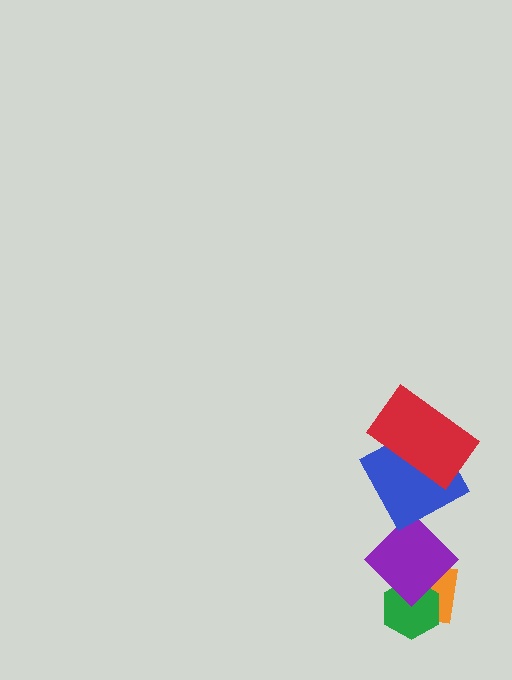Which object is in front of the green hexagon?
The purple diamond is in front of the green hexagon.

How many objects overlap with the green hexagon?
2 objects overlap with the green hexagon.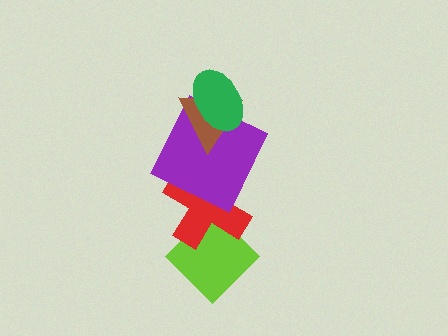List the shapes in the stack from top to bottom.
From top to bottom: the green ellipse, the brown triangle, the purple square, the red cross, the lime diamond.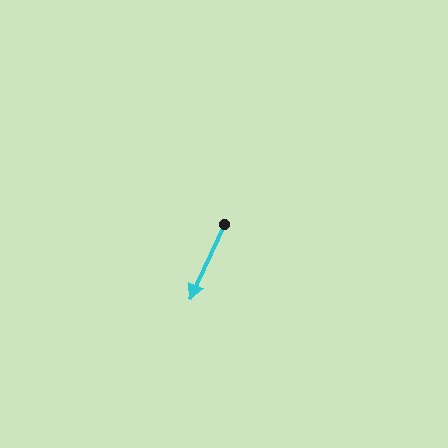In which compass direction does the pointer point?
Southwest.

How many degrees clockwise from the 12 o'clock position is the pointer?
Approximately 205 degrees.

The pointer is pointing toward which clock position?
Roughly 7 o'clock.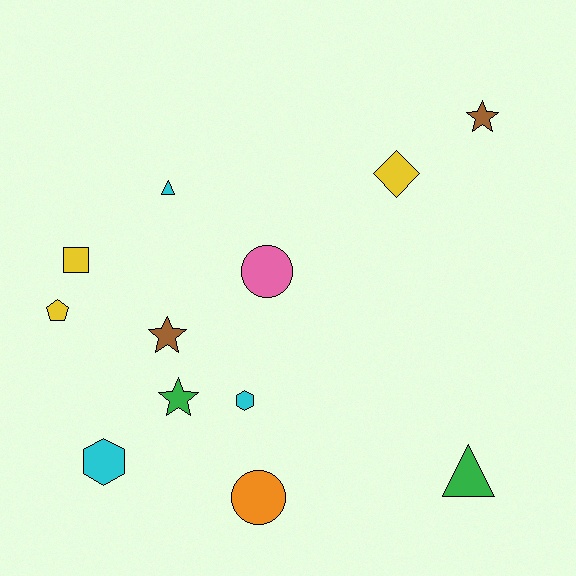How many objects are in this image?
There are 12 objects.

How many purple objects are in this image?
There are no purple objects.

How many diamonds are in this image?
There is 1 diamond.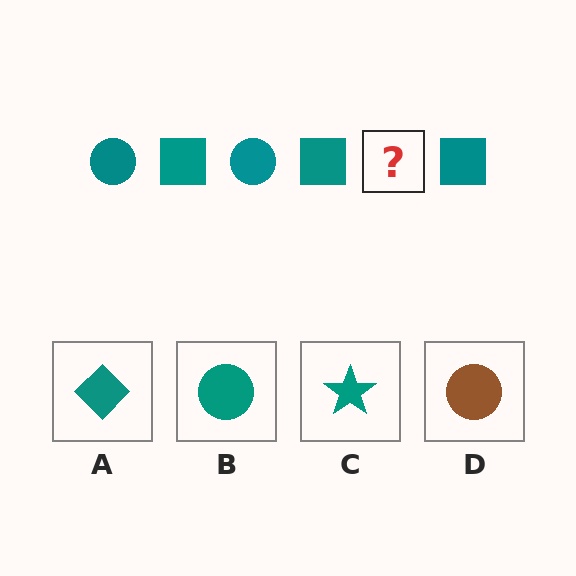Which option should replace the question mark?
Option B.